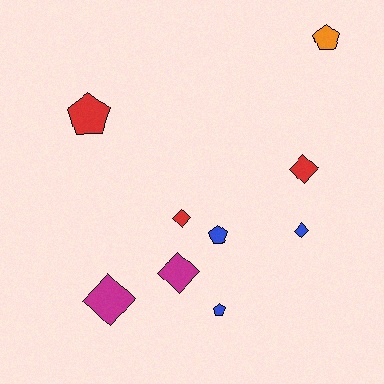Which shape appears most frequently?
Diamond, with 5 objects.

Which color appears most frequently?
Red, with 3 objects.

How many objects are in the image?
There are 9 objects.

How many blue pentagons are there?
There are 2 blue pentagons.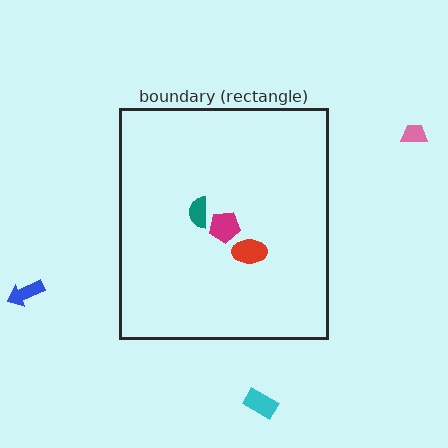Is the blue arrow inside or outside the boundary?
Outside.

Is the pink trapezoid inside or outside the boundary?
Outside.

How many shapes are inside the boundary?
3 inside, 3 outside.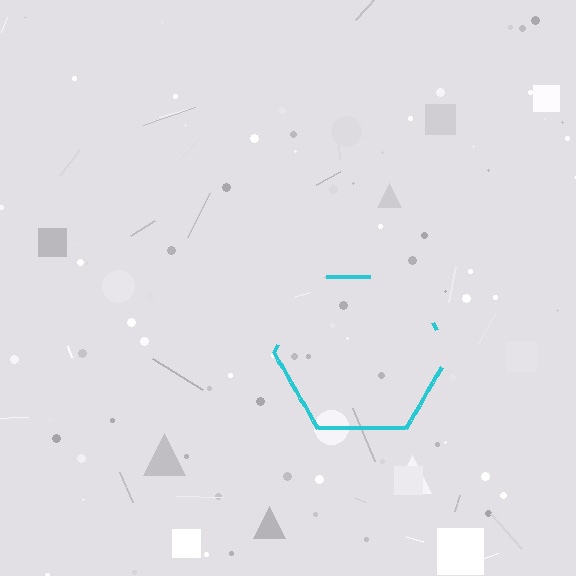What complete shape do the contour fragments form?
The contour fragments form a hexagon.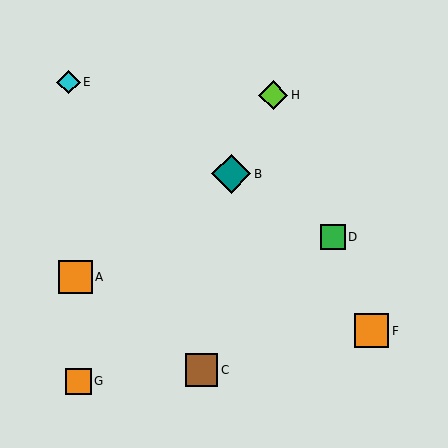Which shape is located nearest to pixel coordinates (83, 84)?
The cyan diamond (labeled E) at (68, 82) is nearest to that location.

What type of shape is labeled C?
Shape C is a brown square.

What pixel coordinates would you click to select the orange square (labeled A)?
Click at (75, 277) to select the orange square A.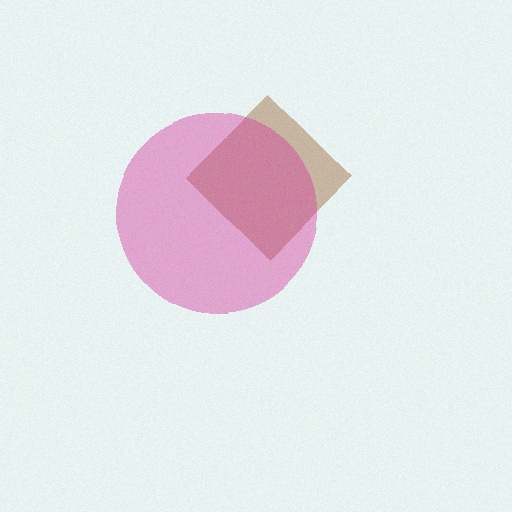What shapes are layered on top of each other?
The layered shapes are: a brown diamond, a magenta circle.